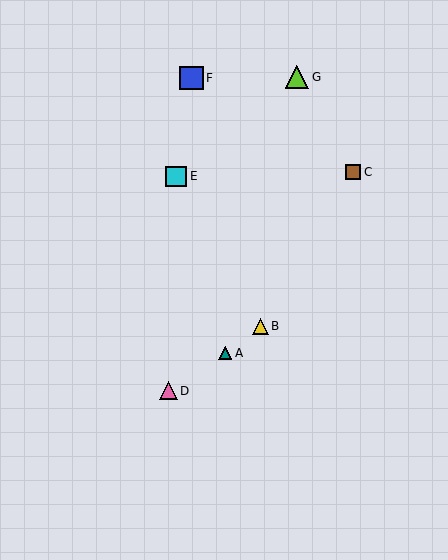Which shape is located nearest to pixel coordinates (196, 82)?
The blue square (labeled F) at (191, 78) is nearest to that location.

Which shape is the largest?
The lime triangle (labeled G) is the largest.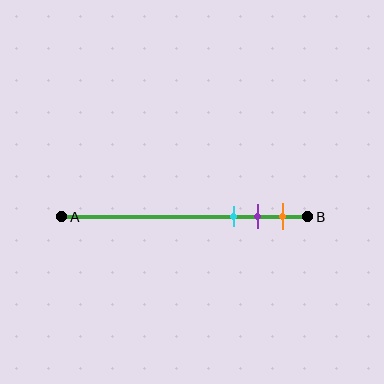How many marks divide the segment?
There are 3 marks dividing the segment.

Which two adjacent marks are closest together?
The purple and orange marks are the closest adjacent pair.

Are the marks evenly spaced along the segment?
Yes, the marks are approximately evenly spaced.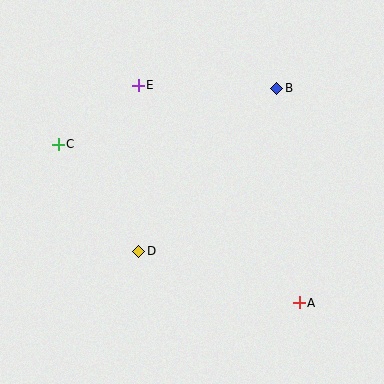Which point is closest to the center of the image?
Point D at (139, 251) is closest to the center.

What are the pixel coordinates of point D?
Point D is at (139, 251).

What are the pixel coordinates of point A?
Point A is at (299, 303).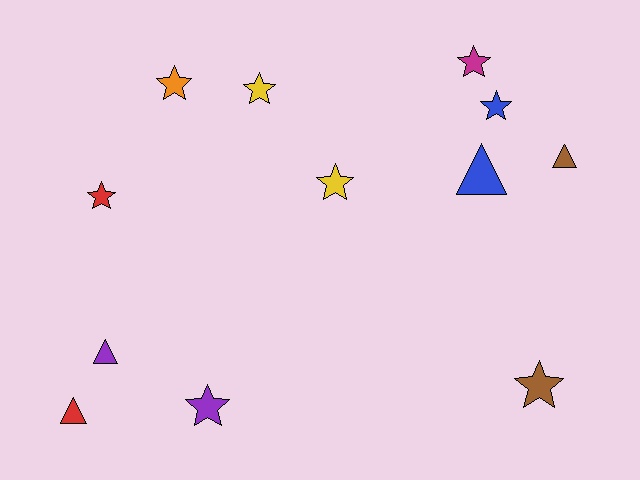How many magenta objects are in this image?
There is 1 magenta object.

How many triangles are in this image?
There are 4 triangles.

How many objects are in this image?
There are 12 objects.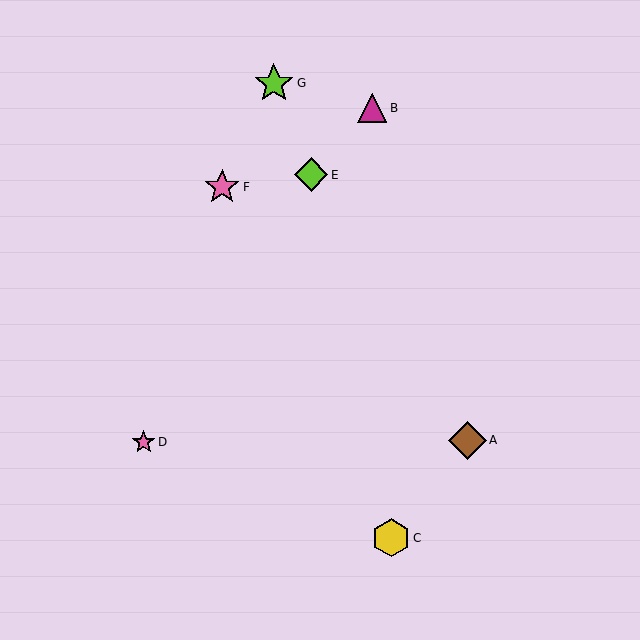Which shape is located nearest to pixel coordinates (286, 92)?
The lime star (labeled G) at (274, 83) is nearest to that location.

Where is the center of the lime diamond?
The center of the lime diamond is at (311, 175).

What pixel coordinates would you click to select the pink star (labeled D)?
Click at (144, 442) to select the pink star D.